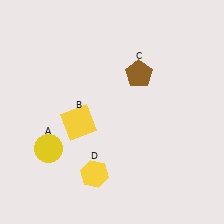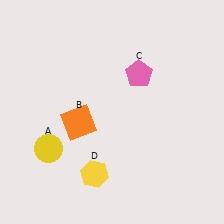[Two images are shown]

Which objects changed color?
B changed from yellow to orange. C changed from brown to pink.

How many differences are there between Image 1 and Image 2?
There are 2 differences between the two images.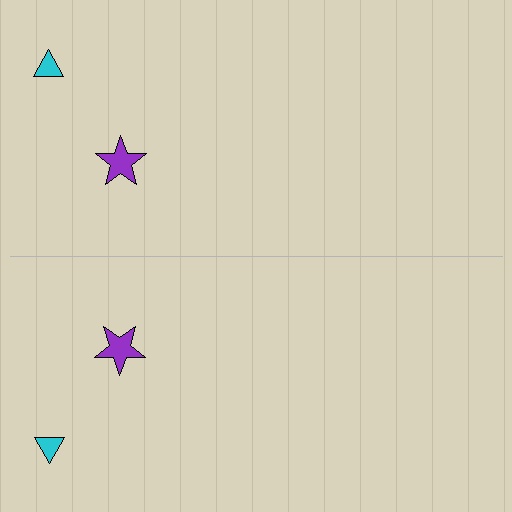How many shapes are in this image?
There are 4 shapes in this image.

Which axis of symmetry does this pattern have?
The pattern has a horizontal axis of symmetry running through the center of the image.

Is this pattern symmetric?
Yes, this pattern has bilateral (reflection) symmetry.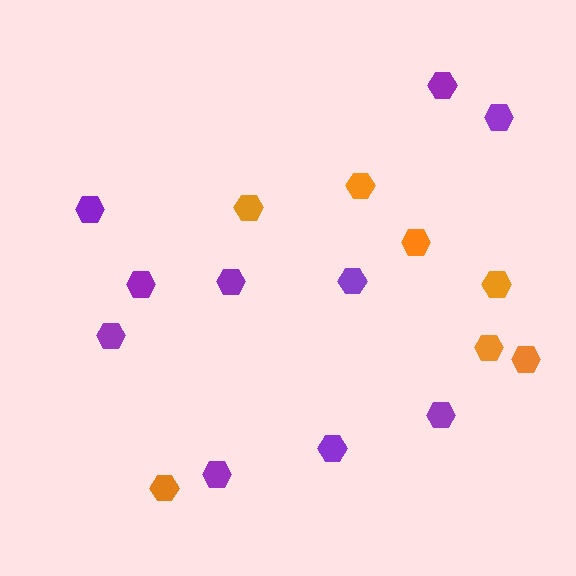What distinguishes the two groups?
There are 2 groups: one group of purple hexagons (10) and one group of orange hexagons (7).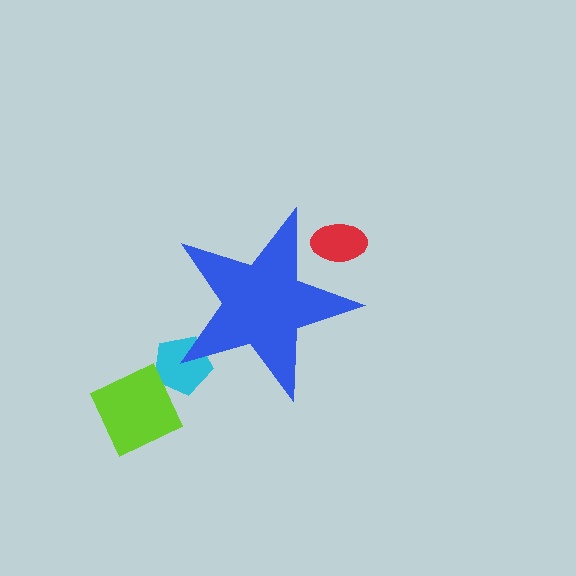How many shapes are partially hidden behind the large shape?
2 shapes are partially hidden.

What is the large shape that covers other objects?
A blue star.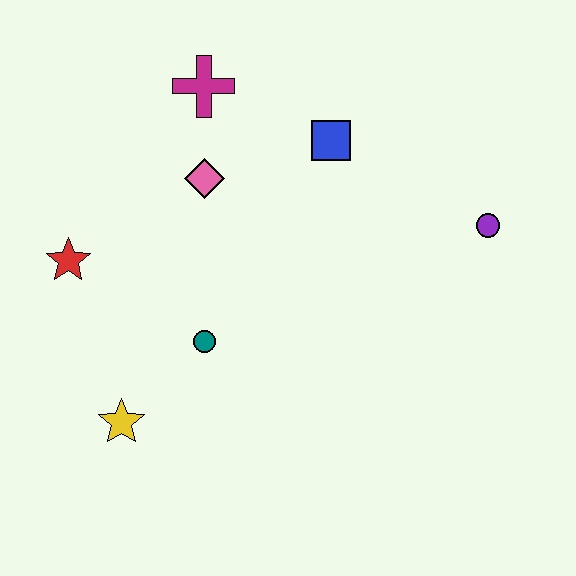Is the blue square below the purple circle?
No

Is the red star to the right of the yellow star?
No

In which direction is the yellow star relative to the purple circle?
The yellow star is to the left of the purple circle.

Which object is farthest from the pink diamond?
The purple circle is farthest from the pink diamond.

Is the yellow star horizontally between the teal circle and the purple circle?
No